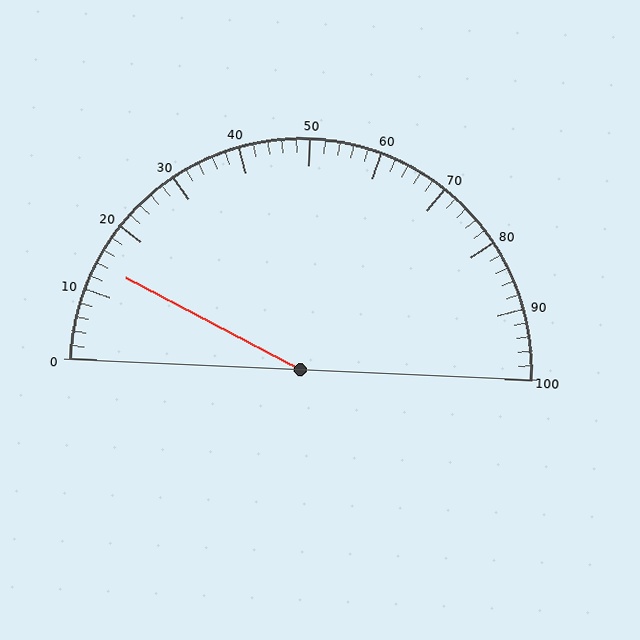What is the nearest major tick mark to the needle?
The nearest major tick mark is 10.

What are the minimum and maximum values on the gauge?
The gauge ranges from 0 to 100.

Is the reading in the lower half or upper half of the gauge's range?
The reading is in the lower half of the range (0 to 100).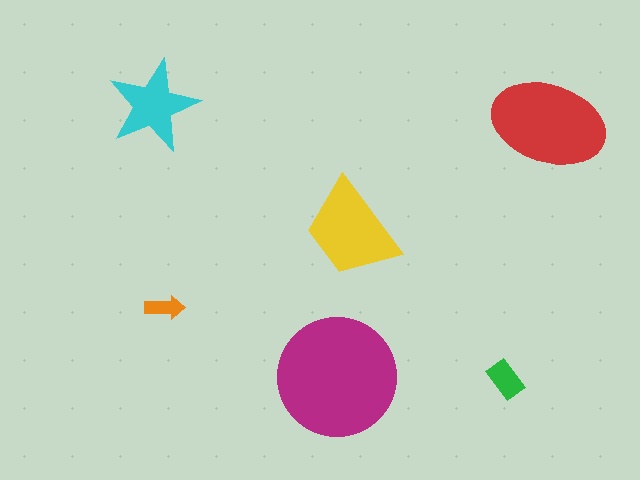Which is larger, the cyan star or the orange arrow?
The cyan star.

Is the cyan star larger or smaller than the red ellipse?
Smaller.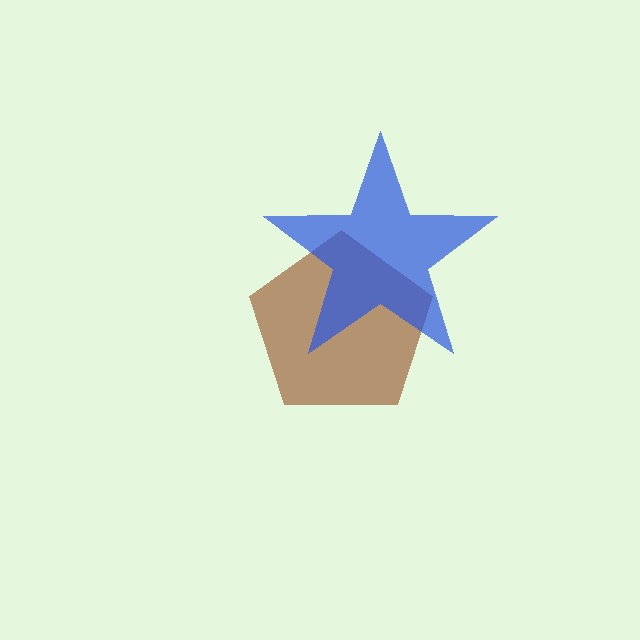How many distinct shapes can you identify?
There are 2 distinct shapes: a brown pentagon, a blue star.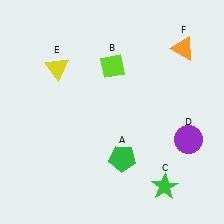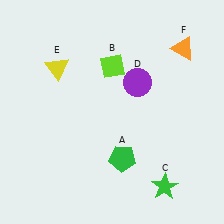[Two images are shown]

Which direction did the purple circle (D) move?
The purple circle (D) moved up.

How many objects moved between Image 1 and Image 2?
1 object moved between the two images.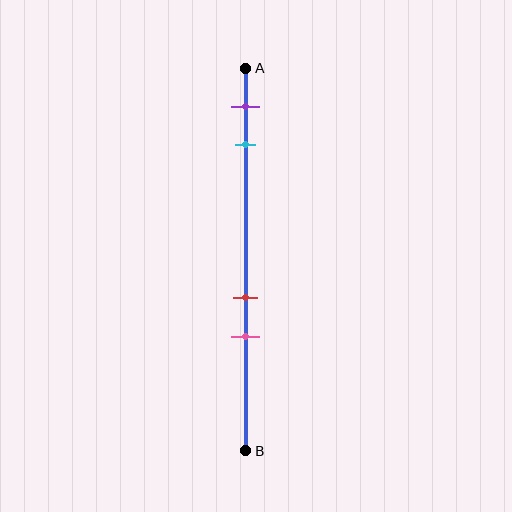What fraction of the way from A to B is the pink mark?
The pink mark is approximately 70% (0.7) of the way from A to B.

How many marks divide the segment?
There are 4 marks dividing the segment.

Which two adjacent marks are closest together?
The red and pink marks are the closest adjacent pair.